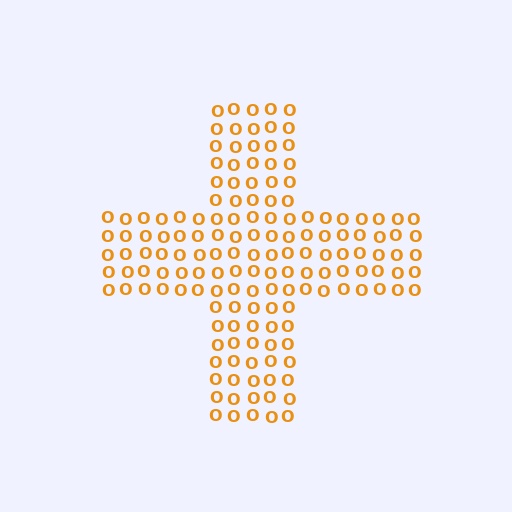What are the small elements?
The small elements are letter O's.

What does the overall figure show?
The overall figure shows a cross.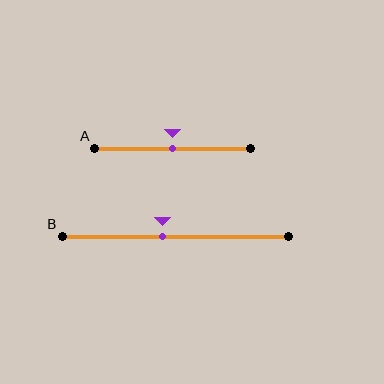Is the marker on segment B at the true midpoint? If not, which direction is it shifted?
No, the marker on segment B is shifted to the left by about 6% of the segment length.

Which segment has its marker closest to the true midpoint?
Segment A has its marker closest to the true midpoint.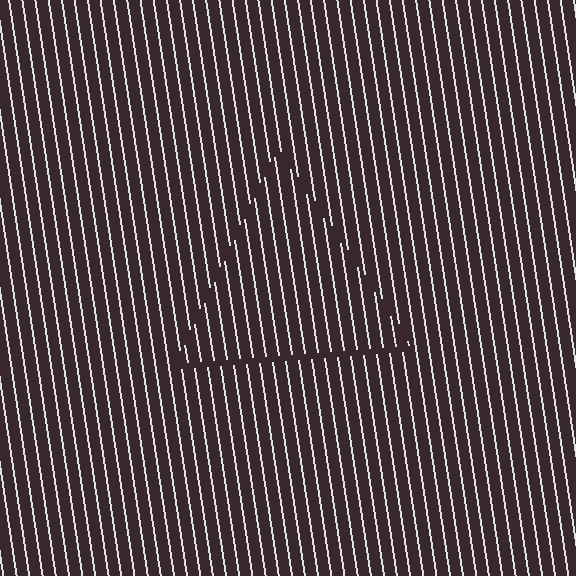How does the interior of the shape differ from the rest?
The interior of the shape contains the same grating, shifted by half a period — the contour is defined by the phase discontinuity where line-ends from the inner and outer gratings abut.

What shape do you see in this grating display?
An illusory triangle. The interior of the shape contains the same grating, shifted by half a period — the contour is defined by the phase discontinuity where line-ends from the inner and outer gratings abut.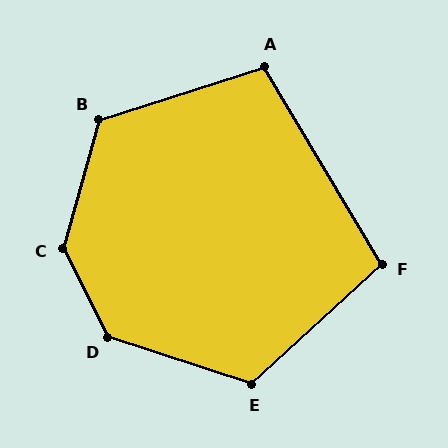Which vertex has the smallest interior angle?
F, at approximately 102 degrees.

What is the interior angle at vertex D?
Approximately 134 degrees (obtuse).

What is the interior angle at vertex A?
Approximately 103 degrees (obtuse).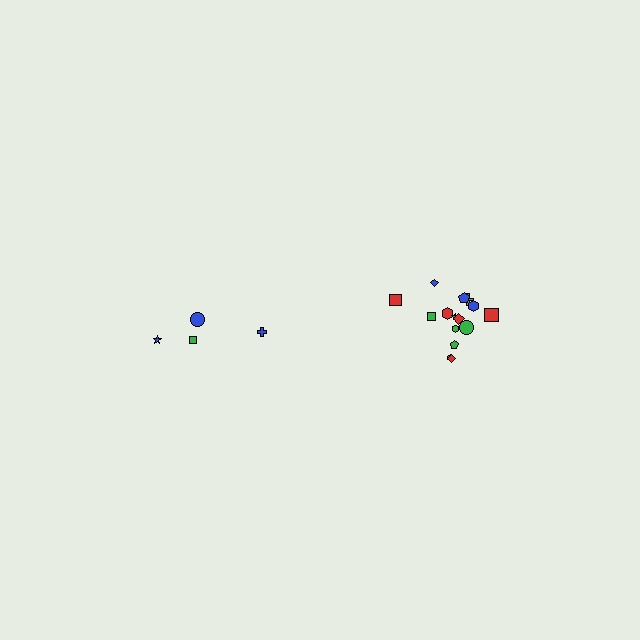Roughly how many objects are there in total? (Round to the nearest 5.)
Roughly 20 objects in total.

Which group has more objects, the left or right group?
The right group.